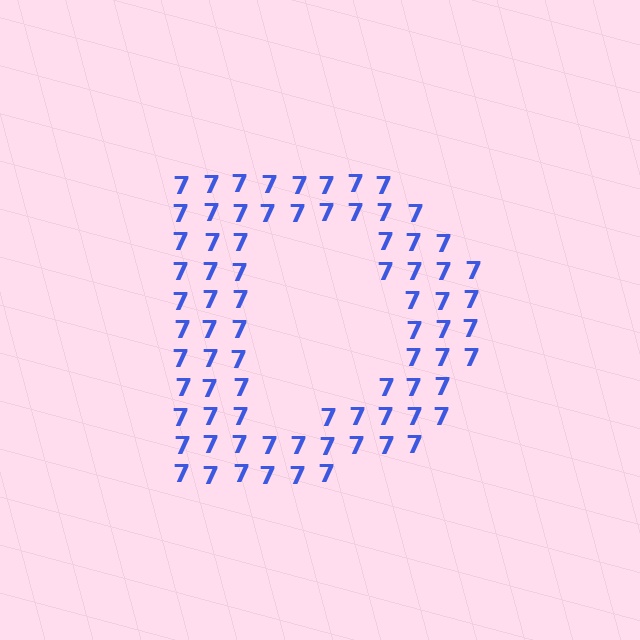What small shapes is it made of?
It is made of small digit 7's.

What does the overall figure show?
The overall figure shows the letter D.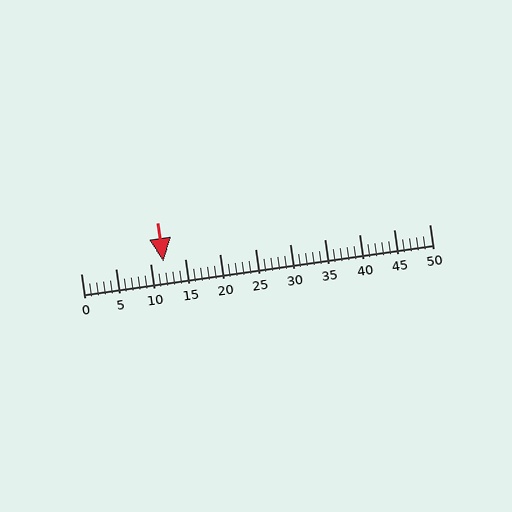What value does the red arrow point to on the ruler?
The red arrow points to approximately 12.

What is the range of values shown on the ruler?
The ruler shows values from 0 to 50.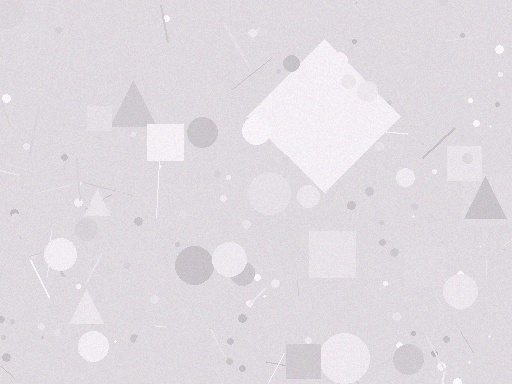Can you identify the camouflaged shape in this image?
The camouflaged shape is a diamond.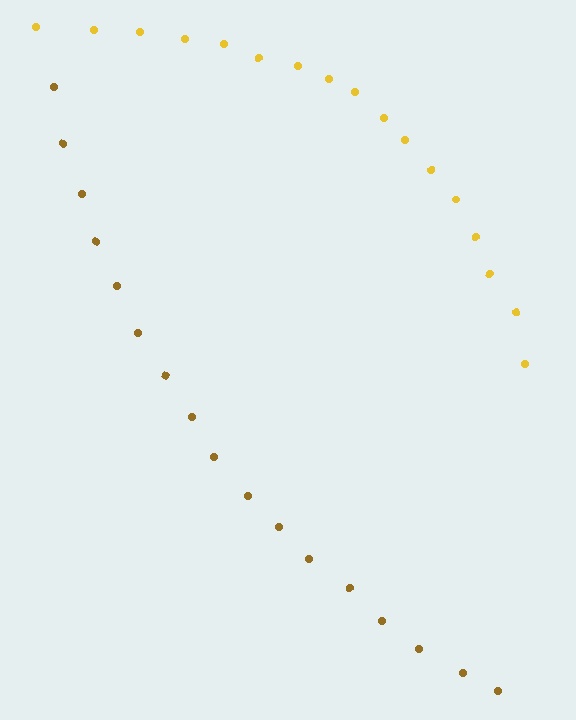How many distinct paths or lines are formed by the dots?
There are 2 distinct paths.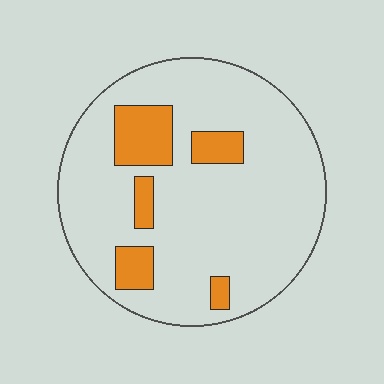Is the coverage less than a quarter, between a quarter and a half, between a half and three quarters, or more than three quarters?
Less than a quarter.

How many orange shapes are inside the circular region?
5.